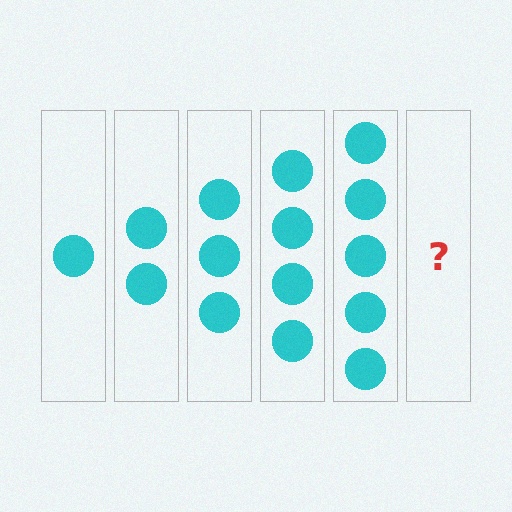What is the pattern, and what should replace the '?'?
The pattern is that each step adds one more circle. The '?' should be 6 circles.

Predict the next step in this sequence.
The next step is 6 circles.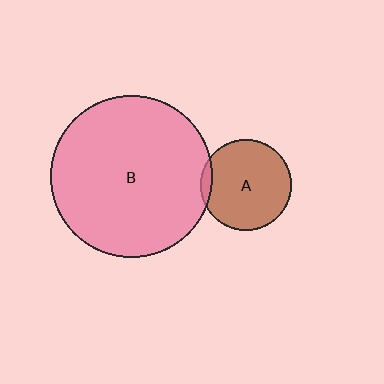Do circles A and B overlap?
Yes.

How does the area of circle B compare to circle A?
Approximately 3.2 times.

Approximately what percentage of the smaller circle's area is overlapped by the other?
Approximately 5%.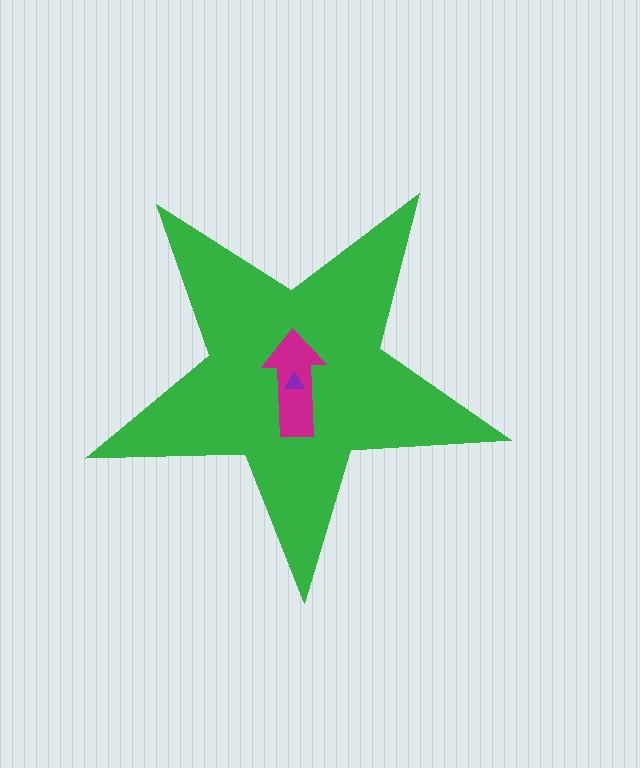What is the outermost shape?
The green star.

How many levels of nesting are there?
3.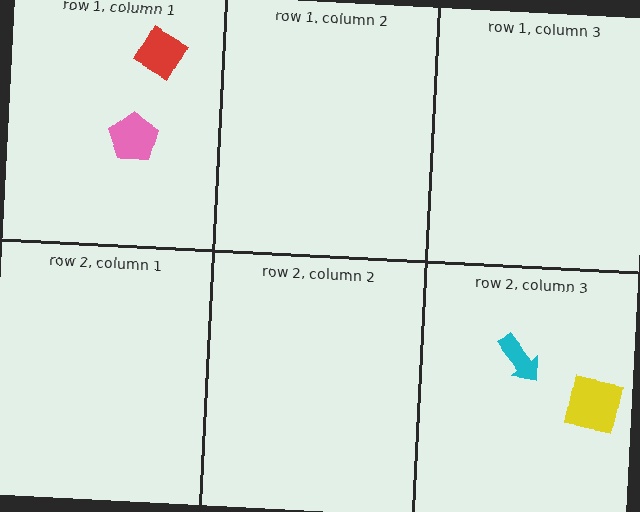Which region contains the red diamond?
The row 1, column 1 region.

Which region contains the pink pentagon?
The row 1, column 1 region.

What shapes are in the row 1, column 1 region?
The red diamond, the pink pentagon.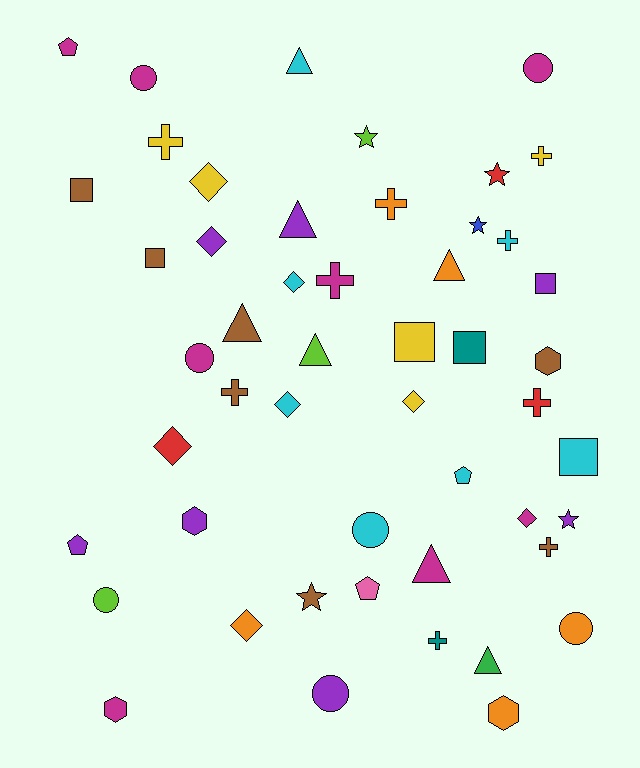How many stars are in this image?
There are 5 stars.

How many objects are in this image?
There are 50 objects.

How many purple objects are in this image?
There are 7 purple objects.